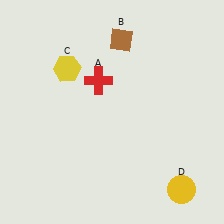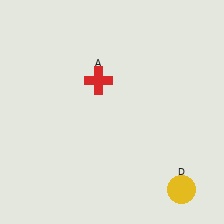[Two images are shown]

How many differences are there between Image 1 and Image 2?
There are 2 differences between the two images.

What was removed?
The yellow hexagon (C), the brown diamond (B) were removed in Image 2.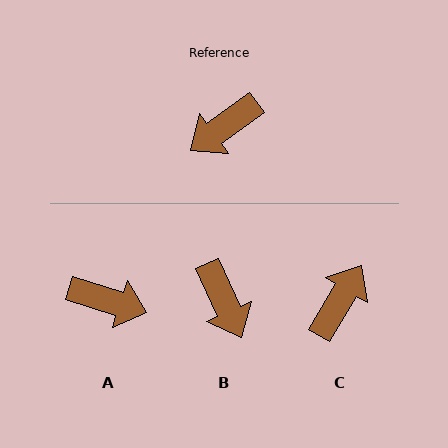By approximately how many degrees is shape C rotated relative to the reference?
Approximately 157 degrees clockwise.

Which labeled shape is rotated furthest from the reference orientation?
C, about 157 degrees away.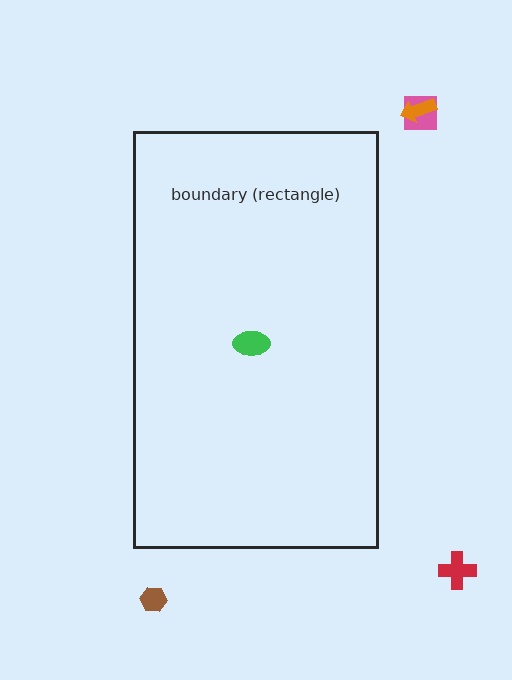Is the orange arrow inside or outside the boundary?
Outside.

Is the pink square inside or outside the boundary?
Outside.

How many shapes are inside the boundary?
1 inside, 4 outside.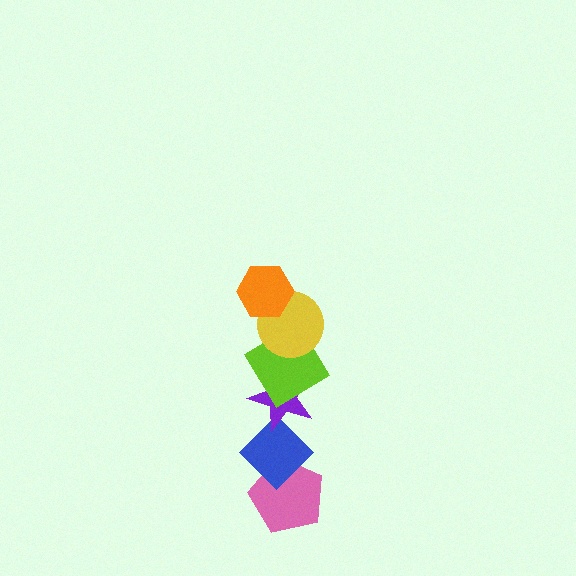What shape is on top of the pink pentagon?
The blue diamond is on top of the pink pentagon.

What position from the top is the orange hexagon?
The orange hexagon is 1st from the top.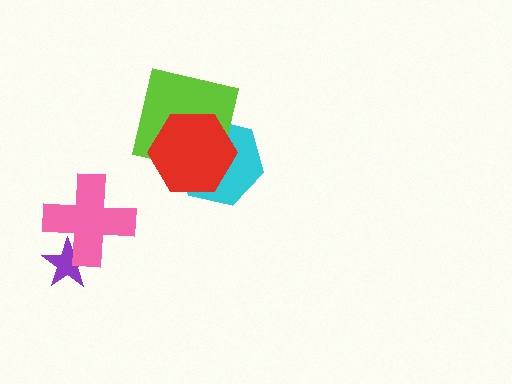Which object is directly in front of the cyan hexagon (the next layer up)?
The lime square is directly in front of the cyan hexagon.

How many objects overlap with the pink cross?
1 object overlaps with the pink cross.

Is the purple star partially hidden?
Yes, it is partially covered by another shape.